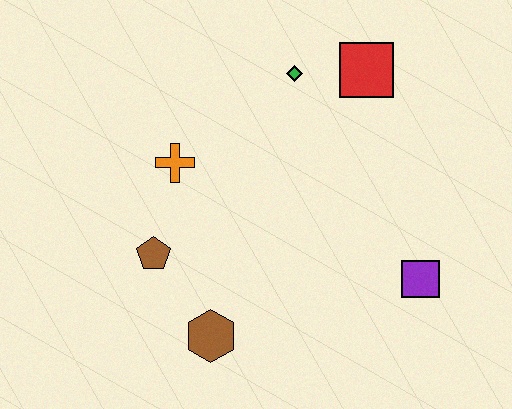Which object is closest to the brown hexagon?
The brown pentagon is closest to the brown hexagon.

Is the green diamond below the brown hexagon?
No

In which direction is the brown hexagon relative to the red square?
The brown hexagon is below the red square.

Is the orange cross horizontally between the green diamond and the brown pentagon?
Yes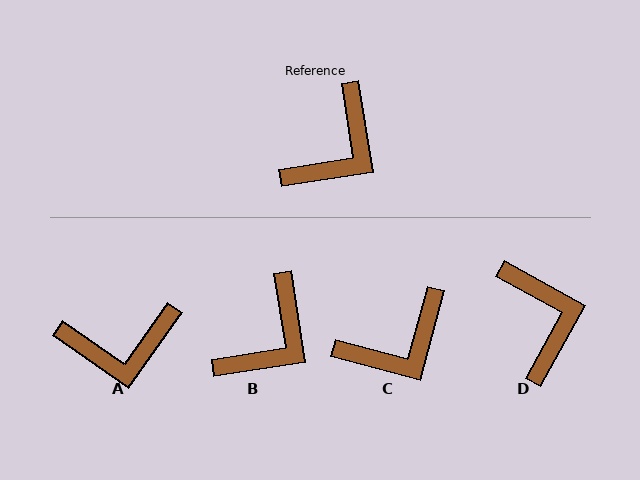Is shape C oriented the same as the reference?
No, it is off by about 24 degrees.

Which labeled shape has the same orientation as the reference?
B.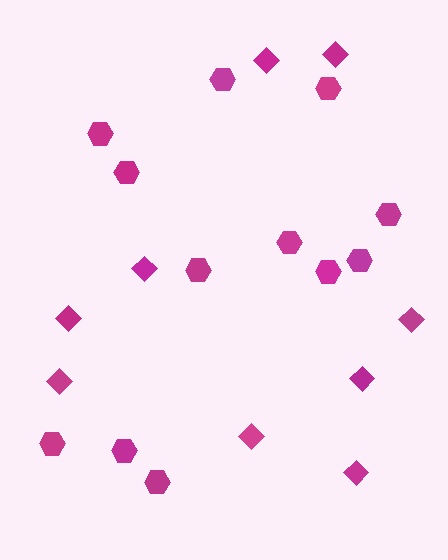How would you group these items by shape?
There are 2 groups: one group of hexagons (12) and one group of diamonds (9).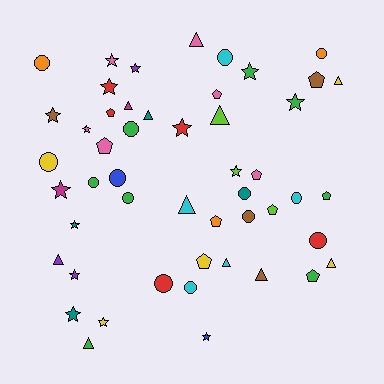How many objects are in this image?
There are 50 objects.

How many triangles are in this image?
There are 11 triangles.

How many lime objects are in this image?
There are 3 lime objects.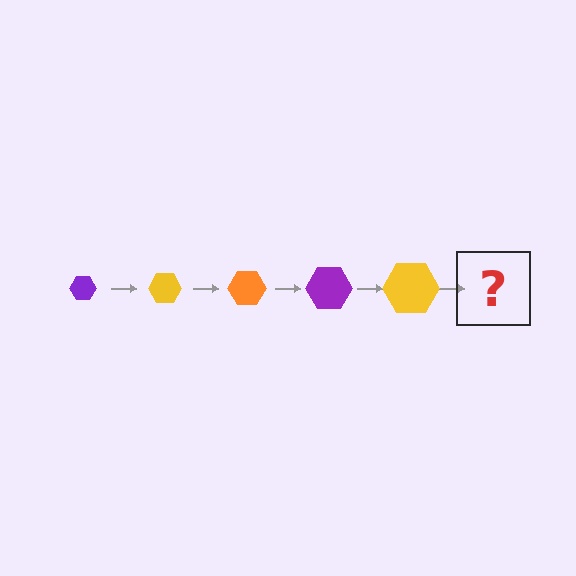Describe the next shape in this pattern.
It should be an orange hexagon, larger than the previous one.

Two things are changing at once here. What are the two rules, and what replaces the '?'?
The two rules are that the hexagon grows larger each step and the color cycles through purple, yellow, and orange. The '?' should be an orange hexagon, larger than the previous one.